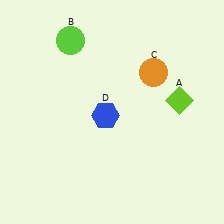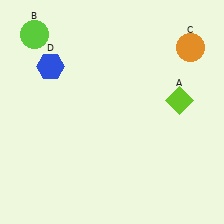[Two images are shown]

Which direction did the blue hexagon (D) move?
The blue hexagon (D) moved left.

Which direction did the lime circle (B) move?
The lime circle (B) moved left.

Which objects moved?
The objects that moved are: the lime circle (B), the orange circle (C), the blue hexagon (D).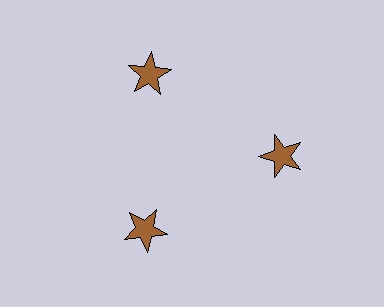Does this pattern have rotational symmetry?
Yes, this pattern has 3-fold rotational symmetry. It looks the same after rotating 120 degrees around the center.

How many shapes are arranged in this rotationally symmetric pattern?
There are 3 shapes, arranged in 3 groups of 1.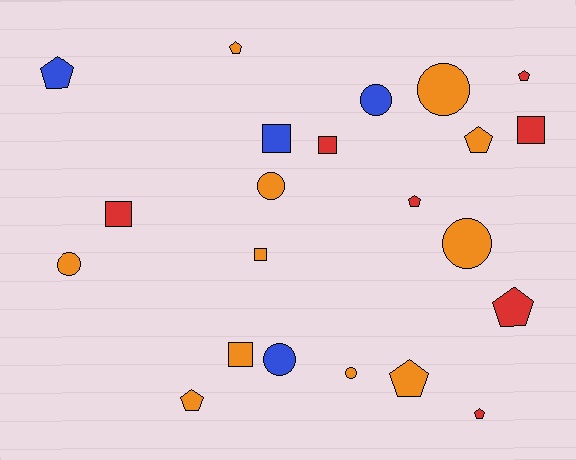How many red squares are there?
There are 3 red squares.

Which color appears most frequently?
Orange, with 11 objects.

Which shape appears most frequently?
Pentagon, with 9 objects.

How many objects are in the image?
There are 22 objects.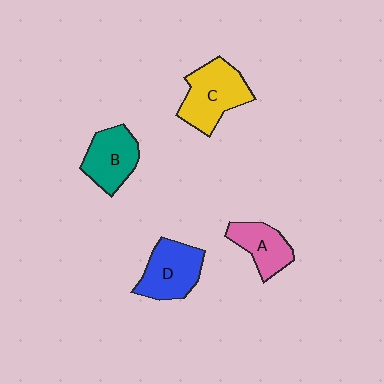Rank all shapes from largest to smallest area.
From largest to smallest: C (yellow), D (blue), B (teal), A (pink).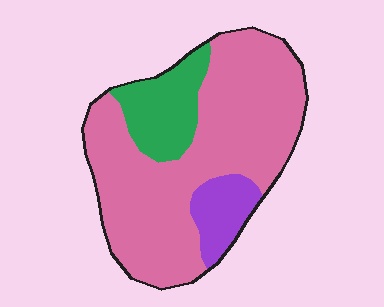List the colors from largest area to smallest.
From largest to smallest: pink, green, purple.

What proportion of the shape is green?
Green takes up about one sixth (1/6) of the shape.